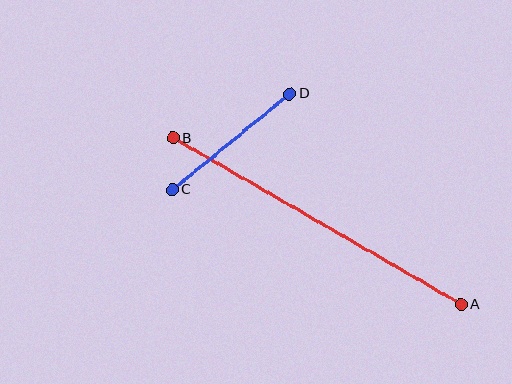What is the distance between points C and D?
The distance is approximately 152 pixels.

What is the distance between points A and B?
The distance is approximately 332 pixels.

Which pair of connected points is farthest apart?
Points A and B are farthest apart.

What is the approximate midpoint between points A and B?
The midpoint is at approximately (317, 221) pixels.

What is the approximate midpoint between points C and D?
The midpoint is at approximately (231, 142) pixels.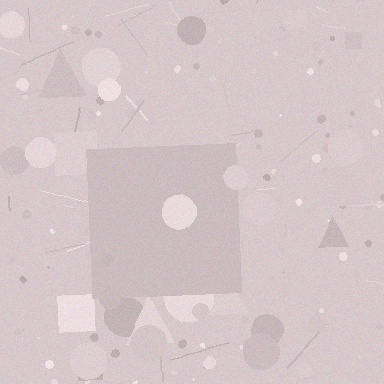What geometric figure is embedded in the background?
A square is embedded in the background.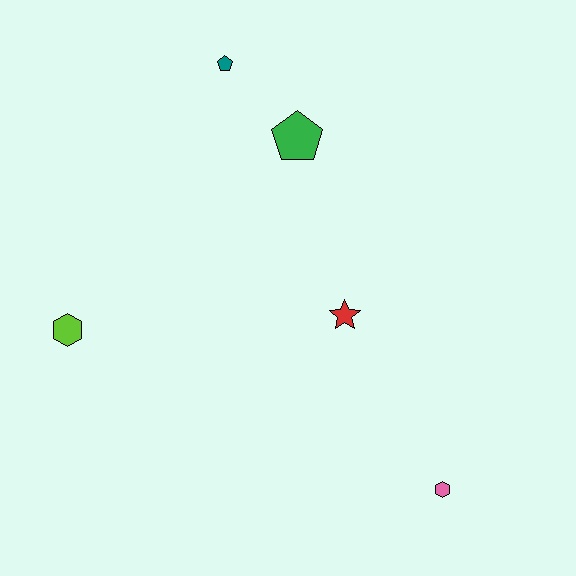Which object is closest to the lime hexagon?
The red star is closest to the lime hexagon.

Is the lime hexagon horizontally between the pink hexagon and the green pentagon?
No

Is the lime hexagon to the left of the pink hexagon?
Yes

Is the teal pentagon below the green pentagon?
No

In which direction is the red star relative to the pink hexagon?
The red star is above the pink hexagon.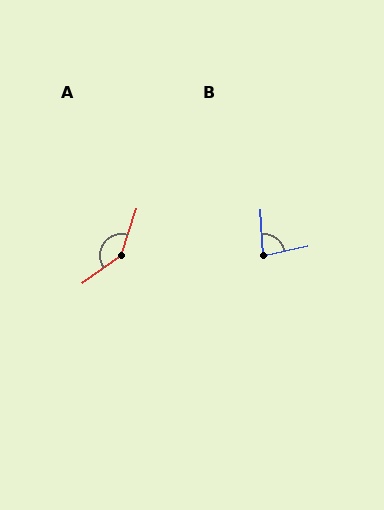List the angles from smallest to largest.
B (81°), A (145°).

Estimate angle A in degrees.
Approximately 145 degrees.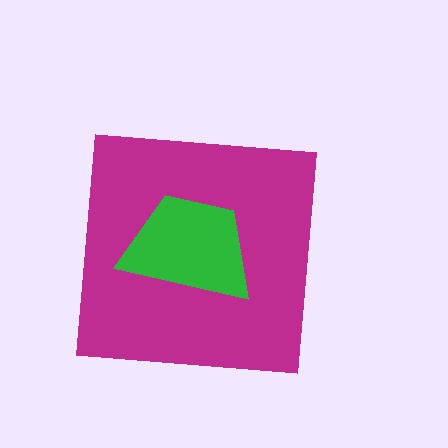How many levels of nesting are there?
2.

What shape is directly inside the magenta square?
The green trapezoid.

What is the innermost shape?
The green trapezoid.